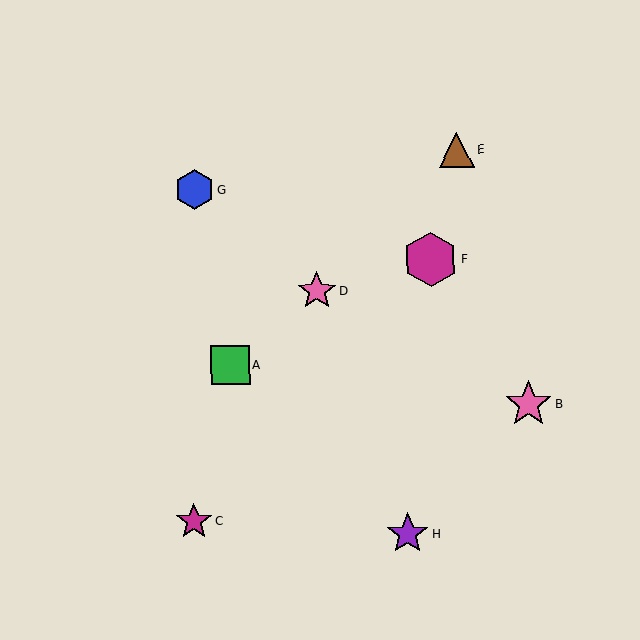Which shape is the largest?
The magenta hexagon (labeled F) is the largest.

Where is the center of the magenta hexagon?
The center of the magenta hexagon is at (431, 259).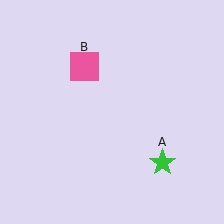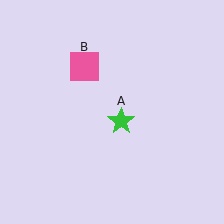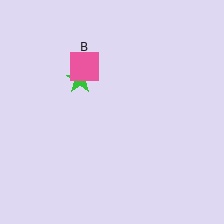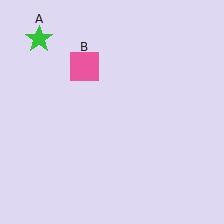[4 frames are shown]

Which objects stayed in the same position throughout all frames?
Pink square (object B) remained stationary.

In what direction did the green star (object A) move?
The green star (object A) moved up and to the left.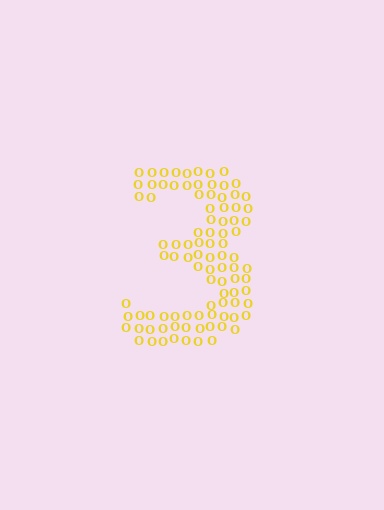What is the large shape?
The large shape is the digit 3.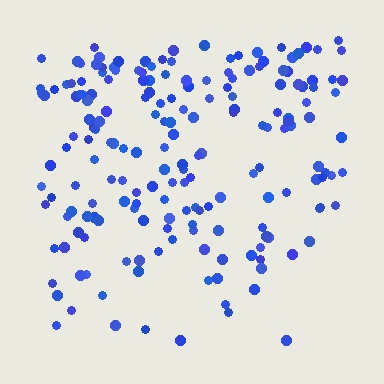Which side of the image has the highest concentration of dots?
The top.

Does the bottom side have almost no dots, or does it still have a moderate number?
Still a moderate number, just noticeably fewer than the top.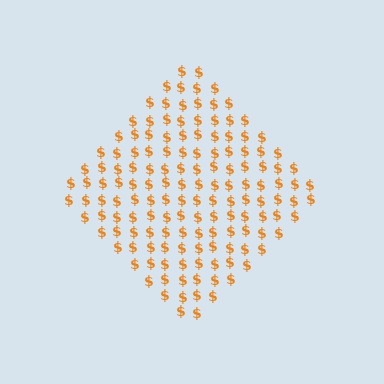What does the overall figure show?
The overall figure shows a diamond.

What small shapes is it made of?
It is made of small dollar signs.